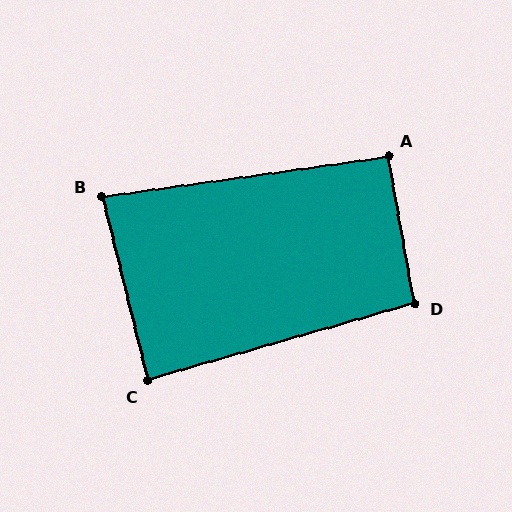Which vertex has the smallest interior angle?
B, at approximately 84 degrees.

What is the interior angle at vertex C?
Approximately 88 degrees (approximately right).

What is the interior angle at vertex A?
Approximately 92 degrees (approximately right).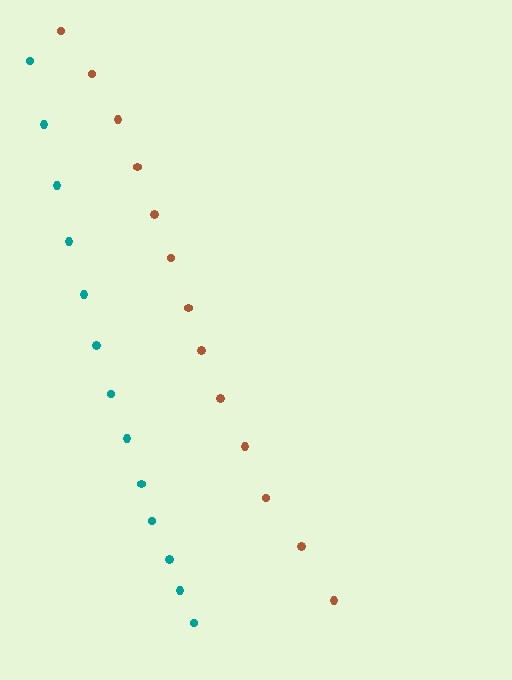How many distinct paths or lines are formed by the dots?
There are 2 distinct paths.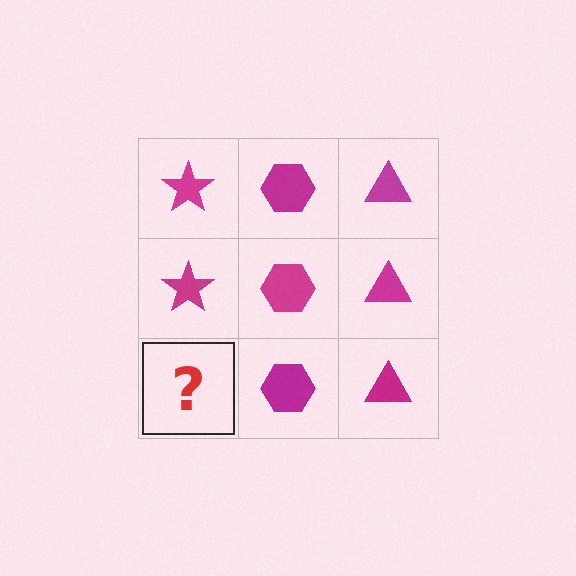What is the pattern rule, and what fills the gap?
The rule is that each column has a consistent shape. The gap should be filled with a magenta star.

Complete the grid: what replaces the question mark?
The question mark should be replaced with a magenta star.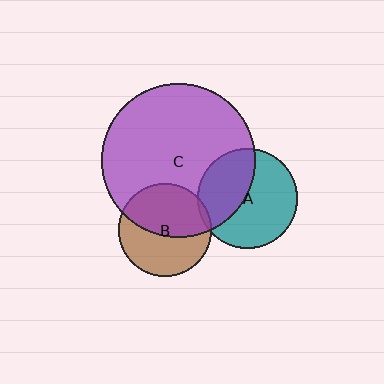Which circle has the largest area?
Circle C (purple).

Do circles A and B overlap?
Yes.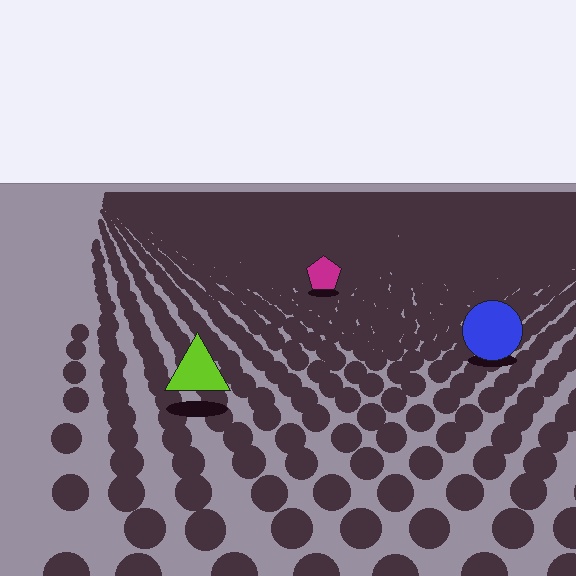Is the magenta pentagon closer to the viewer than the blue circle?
No. The blue circle is closer — you can tell from the texture gradient: the ground texture is coarser near it.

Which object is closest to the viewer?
The lime triangle is closest. The texture marks near it are larger and more spread out.